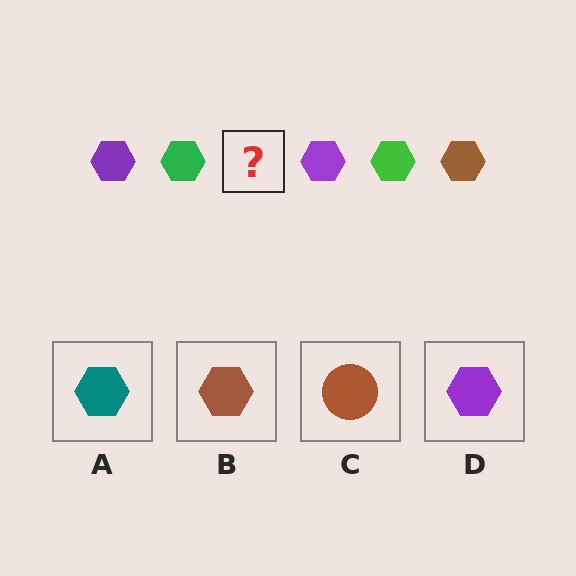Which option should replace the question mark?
Option B.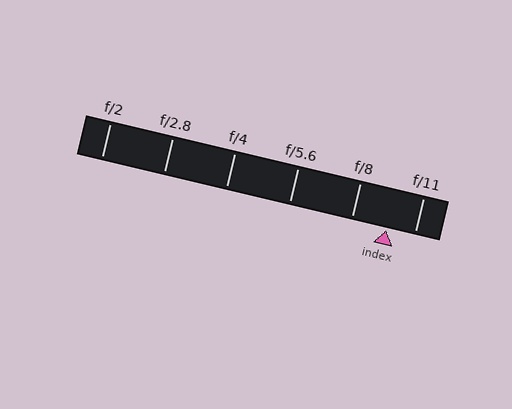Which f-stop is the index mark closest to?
The index mark is closest to f/11.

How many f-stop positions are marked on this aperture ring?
There are 6 f-stop positions marked.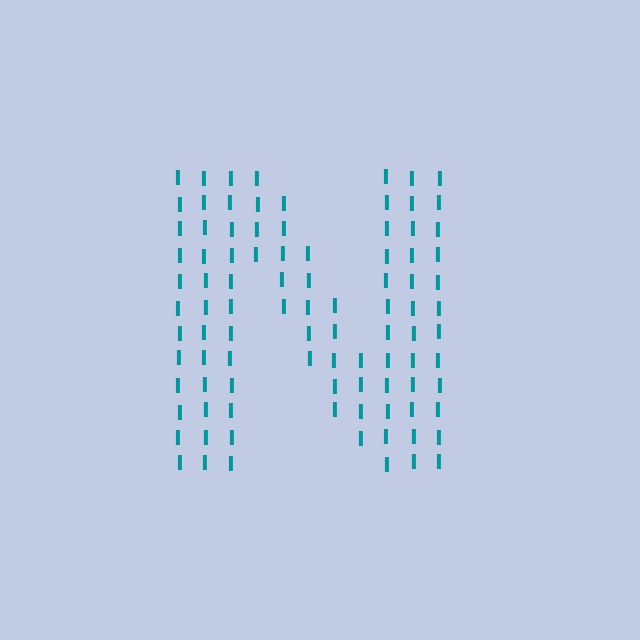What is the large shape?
The large shape is the letter N.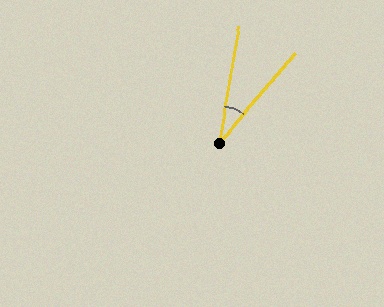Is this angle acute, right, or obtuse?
It is acute.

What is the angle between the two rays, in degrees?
Approximately 30 degrees.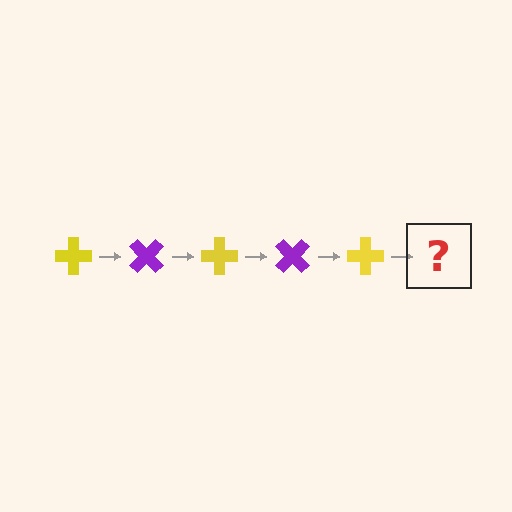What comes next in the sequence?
The next element should be a purple cross, rotated 225 degrees from the start.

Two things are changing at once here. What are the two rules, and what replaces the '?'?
The two rules are that it rotates 45 degrees each step and the color cycles through yellow and purple. The '?' should be a purple cross, rotated 225 degrees from the start.